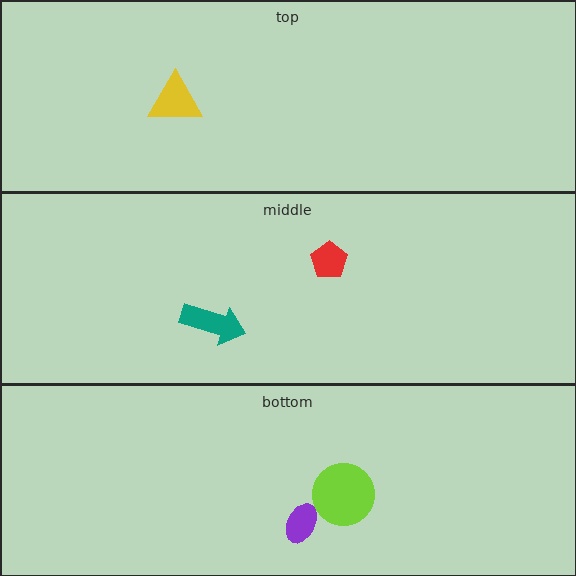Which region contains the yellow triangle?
The top region.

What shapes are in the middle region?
The teal arrow, the red pentagon.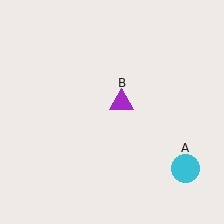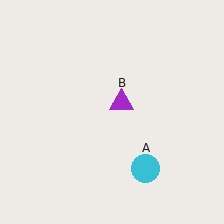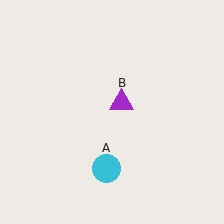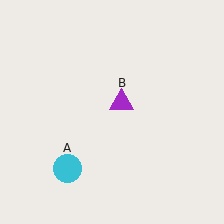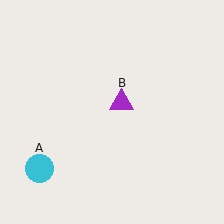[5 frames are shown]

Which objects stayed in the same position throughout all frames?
Purple triangle (object B) remained stationary.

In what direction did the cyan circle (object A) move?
The cyan circle (object A) moved left.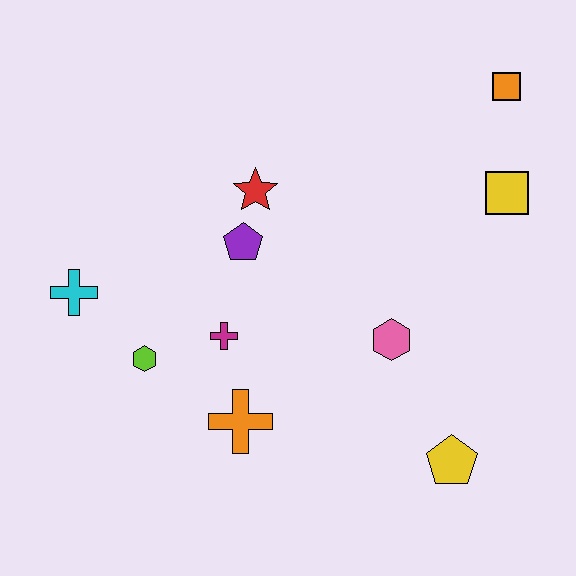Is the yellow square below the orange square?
Yes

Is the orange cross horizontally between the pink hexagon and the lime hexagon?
Yes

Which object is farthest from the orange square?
The cyan cross is farthest from the orange square.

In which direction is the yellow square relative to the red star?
The yellow square is to the right of the red star.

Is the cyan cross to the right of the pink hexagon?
No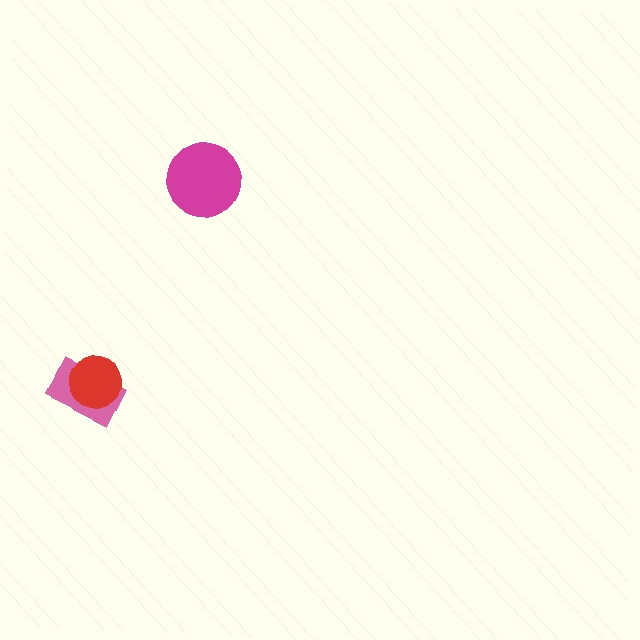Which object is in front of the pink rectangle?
The red circle is in front of the pink rectangle.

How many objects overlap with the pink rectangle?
1 object overlaps with the pink rectangle.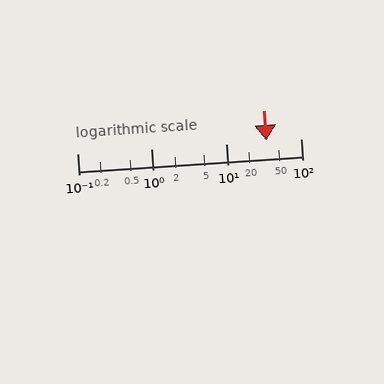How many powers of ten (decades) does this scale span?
The scale spans 3 decades, from 0.1 to 100.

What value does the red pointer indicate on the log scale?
The pointer indicates approximately 35.